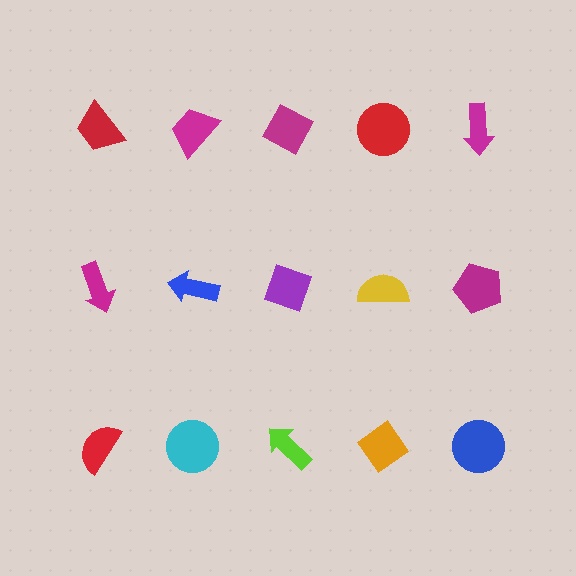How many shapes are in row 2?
5 shapes.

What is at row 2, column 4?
A yellow semicircle.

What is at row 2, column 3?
A purple diamond.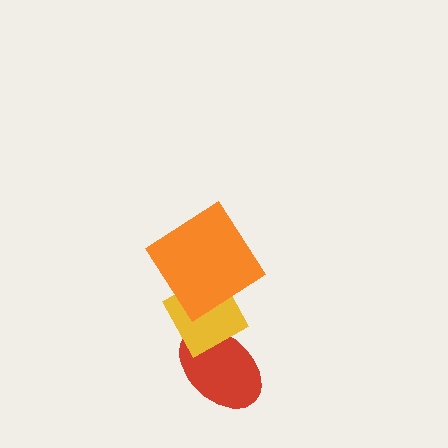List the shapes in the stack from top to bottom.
From top to bottom: the orange diamond, the yellow diamond, the red ellipse.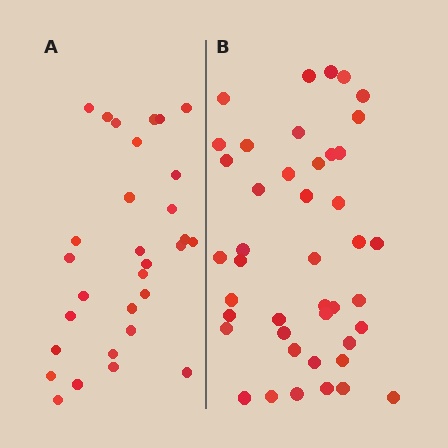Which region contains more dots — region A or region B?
Region B (the right region) has more dots.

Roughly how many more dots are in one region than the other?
Region B has approximately 15 more dots than region A.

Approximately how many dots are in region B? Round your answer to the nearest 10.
About 40 dots. (The exact count is 43, which rounds to 40.)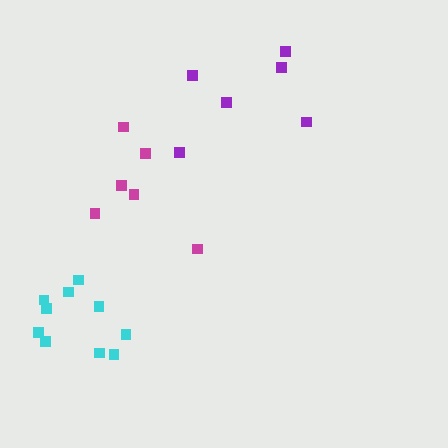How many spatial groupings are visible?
There are 3 spatial groupings.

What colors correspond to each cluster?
The clusters are colored: cyan, magenta, purple.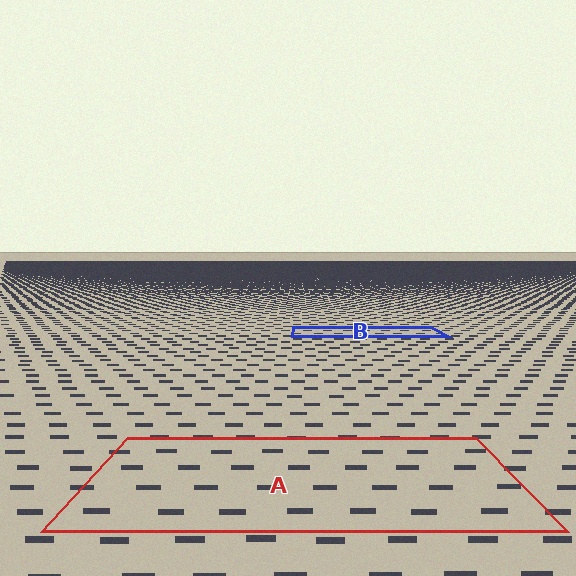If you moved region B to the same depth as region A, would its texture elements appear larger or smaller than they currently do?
They would appear larger. At a closer depth, the same texture elements are projected at a bigger on-screen size.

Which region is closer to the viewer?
Region A is closer. The texture elements there are larger and more spread out.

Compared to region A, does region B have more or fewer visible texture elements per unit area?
Region B has more texture elements per unit area — they are packed more densely because it is farther away.